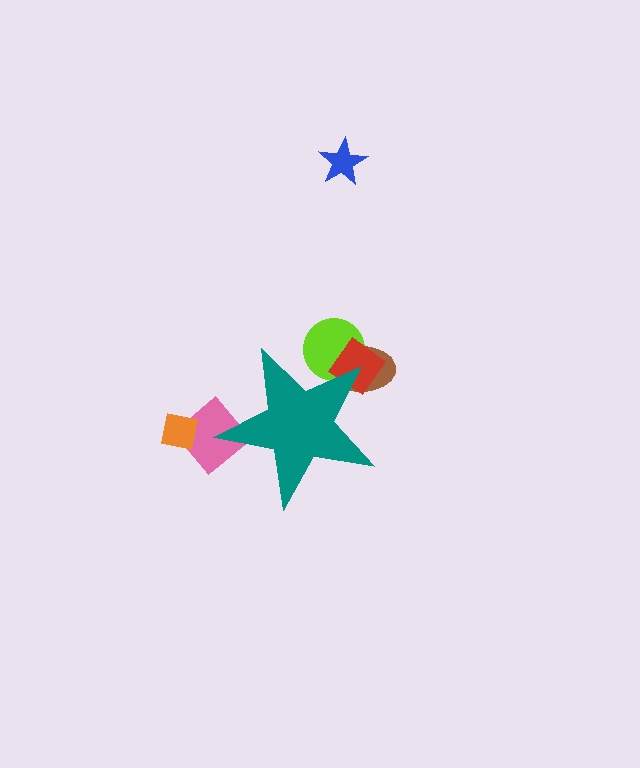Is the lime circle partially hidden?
Yes, the lime circle is partially hidden behind the teal star.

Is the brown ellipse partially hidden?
Yes, the brown ellipse is partially hidden behind the teal star.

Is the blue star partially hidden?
No, the blue star is fully visible.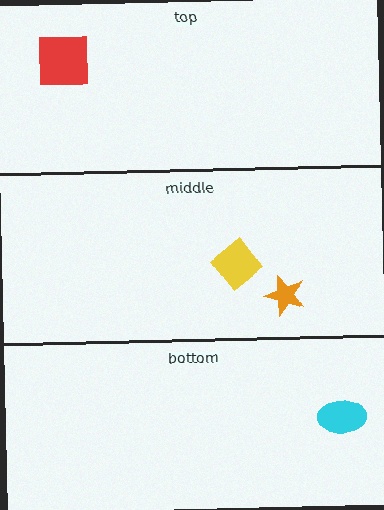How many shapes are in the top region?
1.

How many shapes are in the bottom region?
1.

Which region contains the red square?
The top region.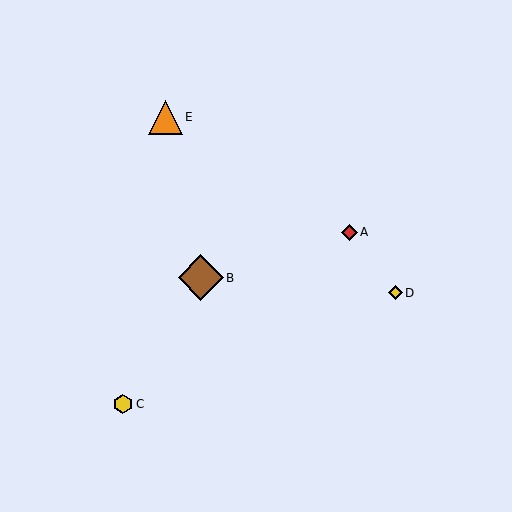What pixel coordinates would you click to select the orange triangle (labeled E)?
Click at (166, 117) to select the orange triangle E.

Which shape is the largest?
The brown diamond (labeled B) is the largest.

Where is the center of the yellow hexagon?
The center of the yellow hexagon is at (123, 404).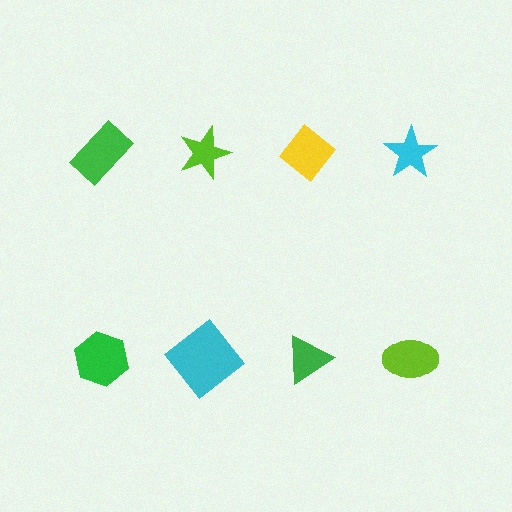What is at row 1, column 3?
A yellow diamond.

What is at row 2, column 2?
A cyan diamond.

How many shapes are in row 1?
4 shapes.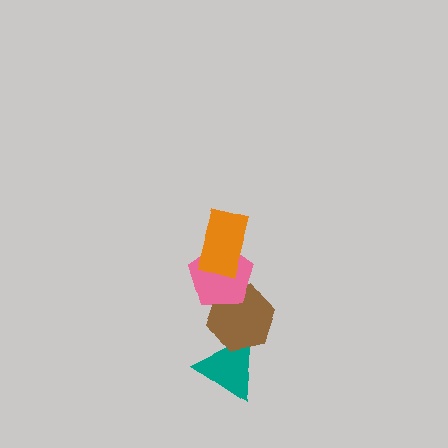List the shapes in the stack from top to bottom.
From top to bottom: the orange rectangle, the pink pentagon, the brown hexagon, the teal triangle.